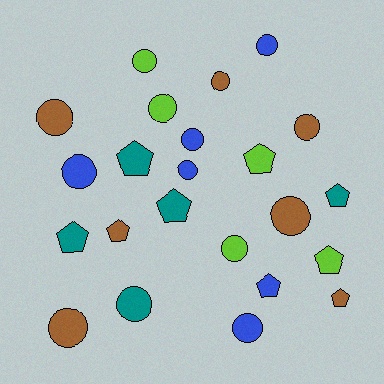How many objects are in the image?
There are 23 objects.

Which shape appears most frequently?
Circle, with 14 objects.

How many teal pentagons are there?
There are 4 teal pentagons.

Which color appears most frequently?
Brown, with 7 objects.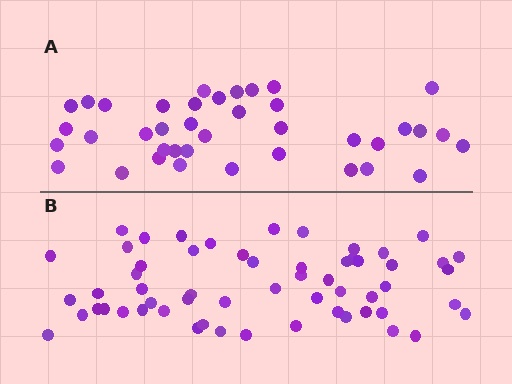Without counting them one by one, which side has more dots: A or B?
Region B (the bottom region) has more dots.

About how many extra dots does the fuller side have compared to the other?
Region B has approximately 20 more dots than region A.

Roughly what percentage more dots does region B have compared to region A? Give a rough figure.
About 50% more.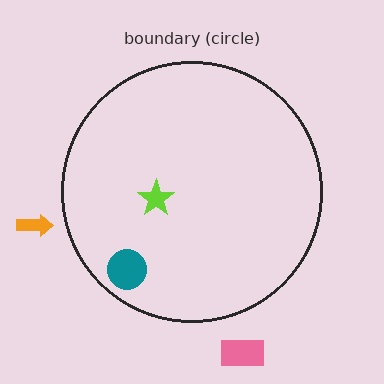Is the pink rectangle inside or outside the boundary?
Outside.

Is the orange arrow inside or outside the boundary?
Outside.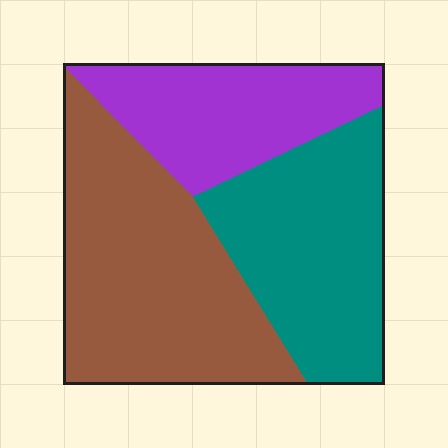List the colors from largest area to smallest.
From largest to smallest: brown, teal, purple.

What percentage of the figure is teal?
Teal covers around 35% of the figure.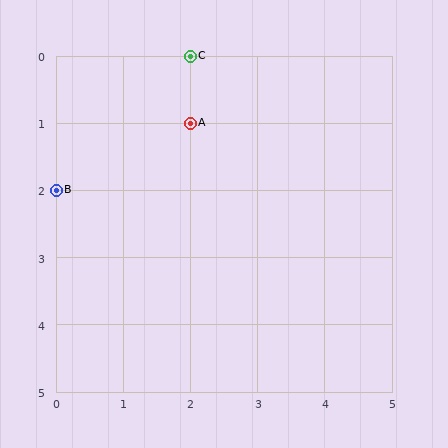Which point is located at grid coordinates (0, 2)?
Point B is at (0, 2).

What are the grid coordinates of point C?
Point C is at grid coordinates (2, 0).